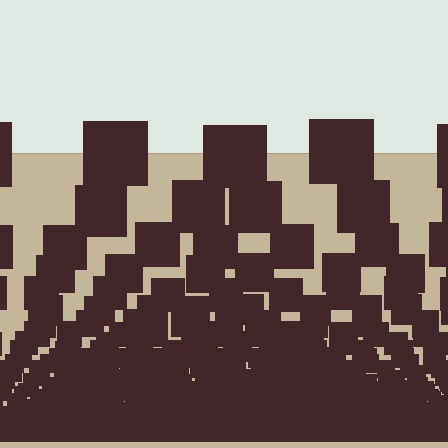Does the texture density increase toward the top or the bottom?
Density increases toward the bottom.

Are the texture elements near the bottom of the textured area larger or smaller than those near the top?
Smaller. The gradient is inverted — elements near the bottom are smaller and denser.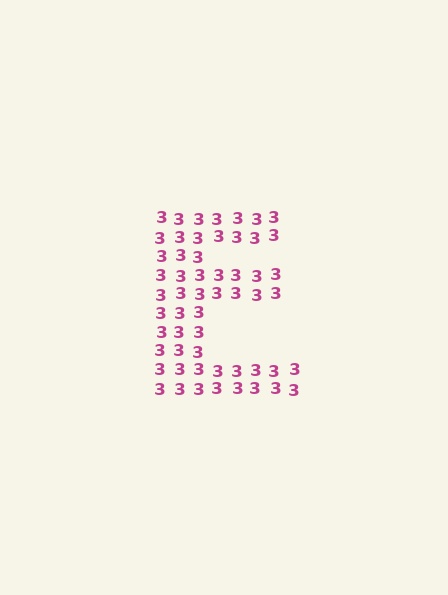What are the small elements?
The small elements are digit 3's.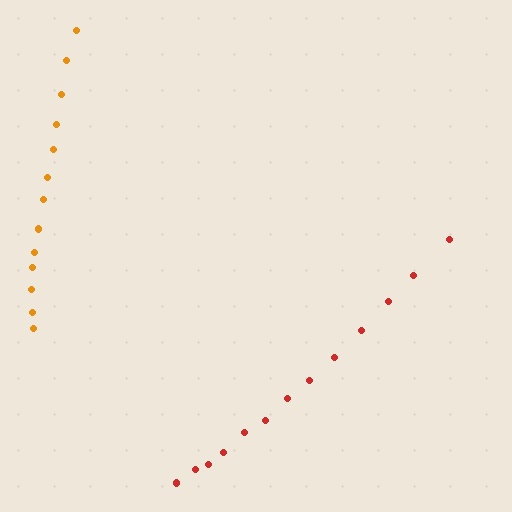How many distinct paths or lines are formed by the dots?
There are 2 distinct paths.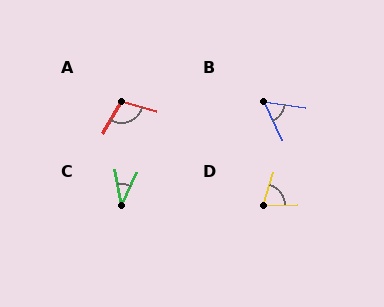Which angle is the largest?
A, at approximately 106 degrees.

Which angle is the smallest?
C, at approximately 35 degrees.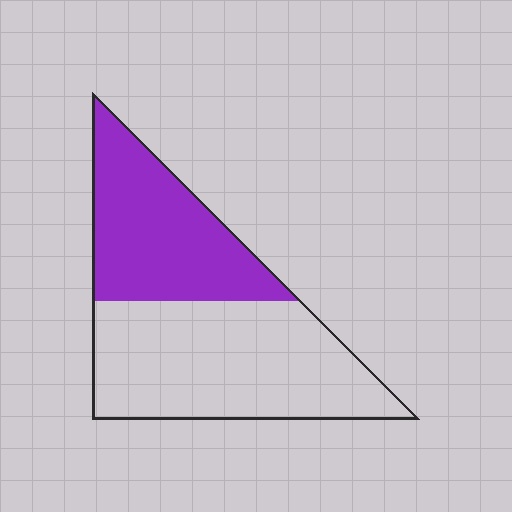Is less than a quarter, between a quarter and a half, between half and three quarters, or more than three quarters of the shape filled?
Between a quarter and a half.